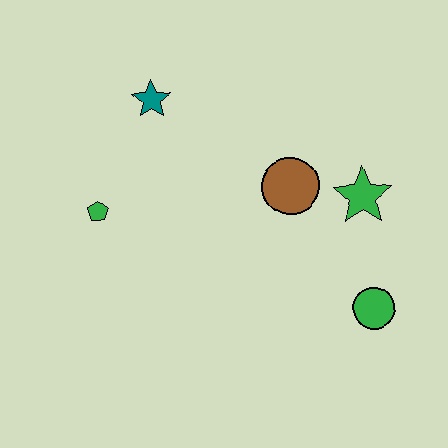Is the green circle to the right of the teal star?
Yes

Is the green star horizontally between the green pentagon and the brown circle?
No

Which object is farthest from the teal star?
The green circle is farthest from the teal star.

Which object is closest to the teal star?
The green pentagon is closest to the teal star.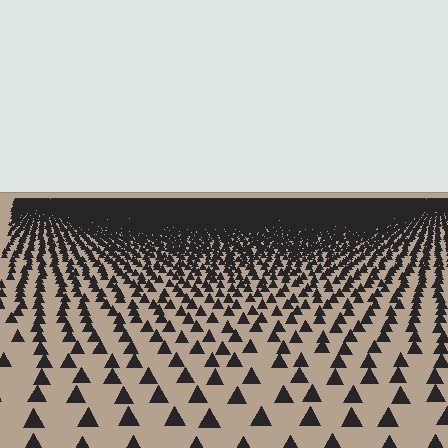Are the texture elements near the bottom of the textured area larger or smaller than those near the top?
Larger. Near the bottom, elements are closer to the viewer and appear at a bigger on-screen size.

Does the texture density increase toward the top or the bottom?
Density increases toward the top.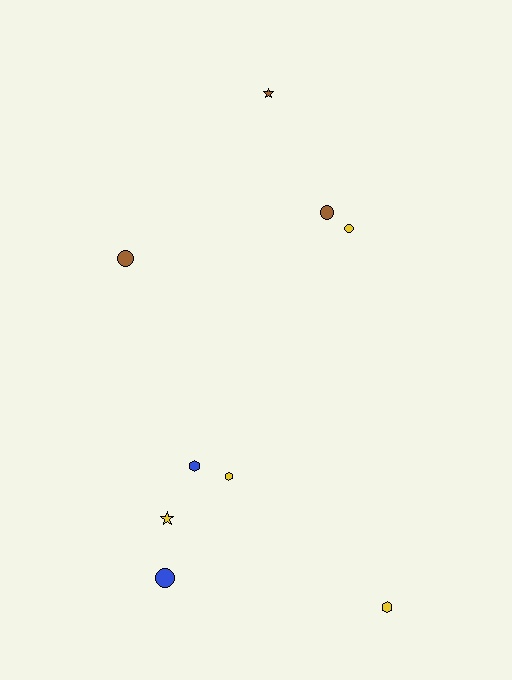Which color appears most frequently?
Yellow, with 4 objects.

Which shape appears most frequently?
Circle, with 4 objects.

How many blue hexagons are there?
There is 1 blue hexagon.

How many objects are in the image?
There are 9 objects.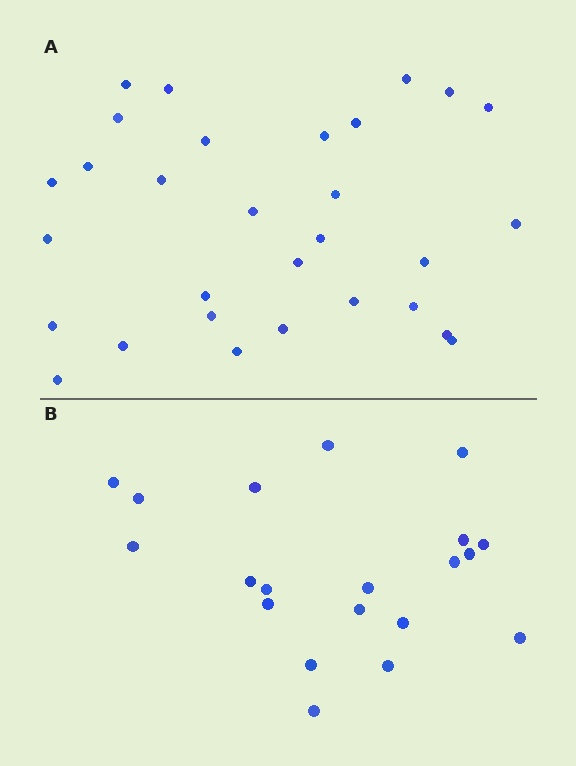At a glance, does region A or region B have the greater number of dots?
Region A (the top region) has more dots.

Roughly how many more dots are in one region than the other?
Region A has roughly 10 or so more dots than region B.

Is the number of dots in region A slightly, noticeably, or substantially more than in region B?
Region A has substantially more. The ratio is roughly 1.5 to 1.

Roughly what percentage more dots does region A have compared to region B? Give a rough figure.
About 50% more.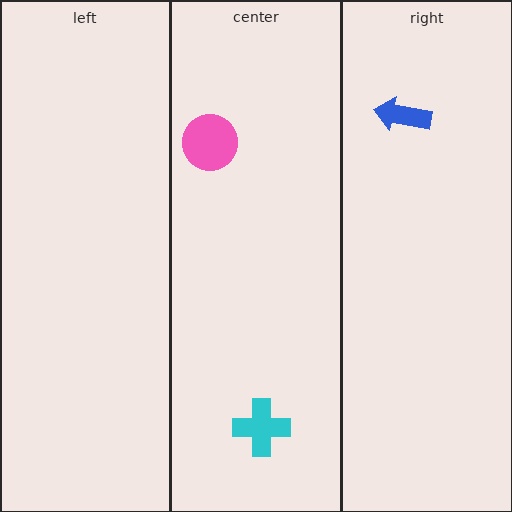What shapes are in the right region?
The blue arrow.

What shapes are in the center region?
The cyan cross, the pink circle.